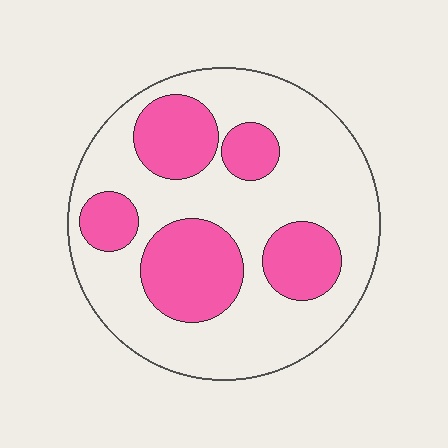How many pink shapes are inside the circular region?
5.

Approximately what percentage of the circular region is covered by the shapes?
Approximately 30%.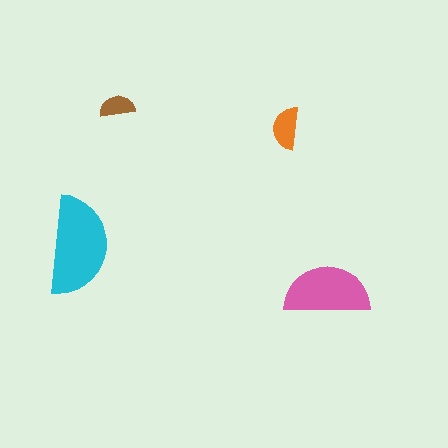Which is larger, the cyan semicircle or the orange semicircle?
The cyan one.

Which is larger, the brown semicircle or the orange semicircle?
The orange one.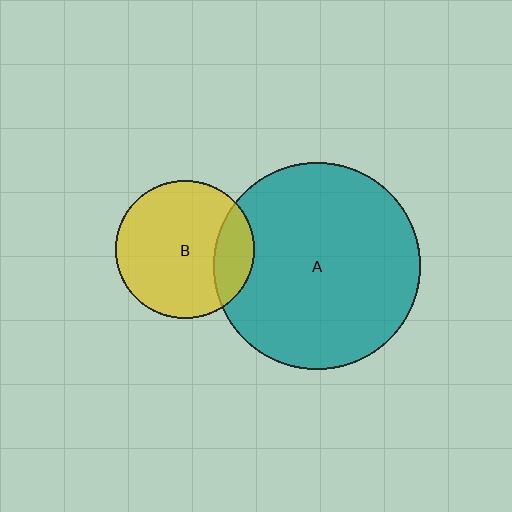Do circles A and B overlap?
Yes.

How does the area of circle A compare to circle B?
Approximately 2.2 times.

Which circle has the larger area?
Circle A (teal).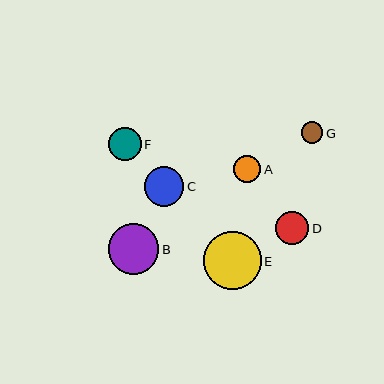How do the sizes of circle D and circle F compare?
Circle D and circle F are approximately the same size.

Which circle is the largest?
Circle E is the largest with a size of approximately 58 pixels.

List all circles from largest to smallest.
From largest to smallest: E, B, C, D, F, A, G.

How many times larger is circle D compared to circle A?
Circle D is approximately 1.3 times the size of circle A.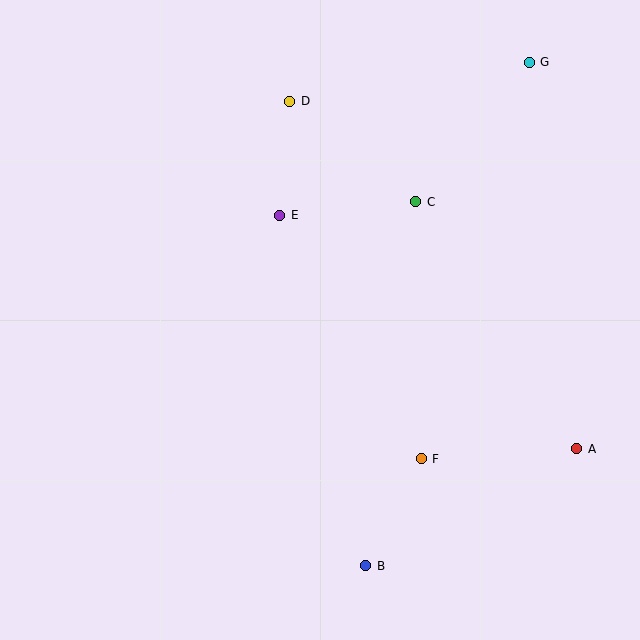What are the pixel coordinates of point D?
Point D is at (290, 101).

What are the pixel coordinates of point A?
Point A is at (577, 449).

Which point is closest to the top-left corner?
Point D is closest to the top-left corner.